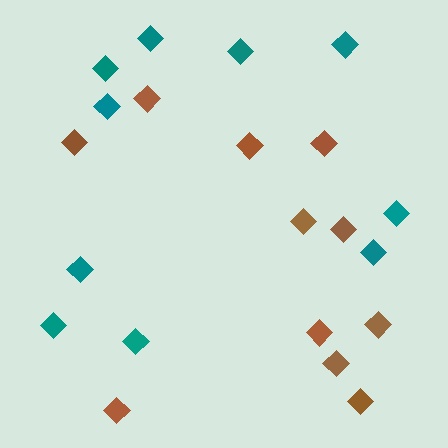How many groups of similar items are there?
There are 2 groups: one group of brown diamonds (11) and one group of teal diamonds (10).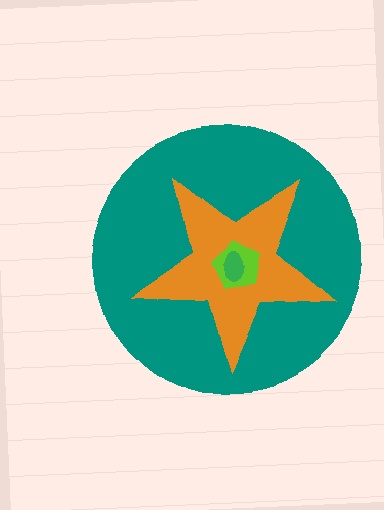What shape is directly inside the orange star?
The lime pentagon.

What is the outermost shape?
The teal circle.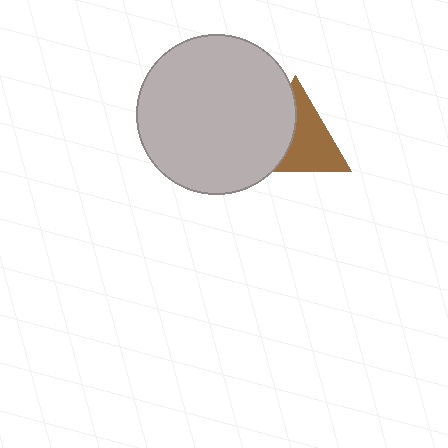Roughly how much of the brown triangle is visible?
About half of it is visible (roughly 57%).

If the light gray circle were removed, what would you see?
You would see the complete brown triangle.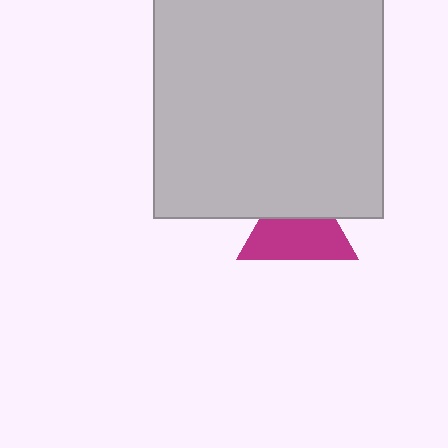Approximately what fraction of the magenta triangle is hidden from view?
Roughly 40% of the magenta triangle is hidden behind the light gray rectangle.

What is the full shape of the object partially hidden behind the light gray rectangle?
The partially hidden object is a magenta triangle.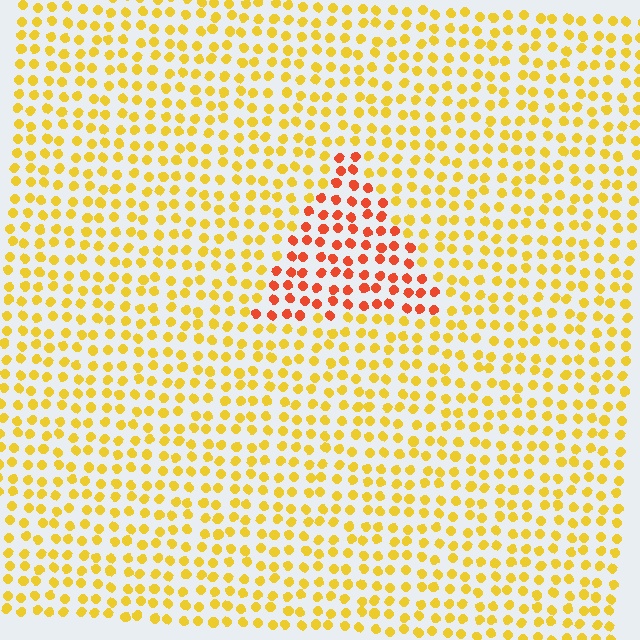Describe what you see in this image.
The image is filled with small yellow elements in a uniform arrangement. A triangle-shaped region is visible where the elements are tinted to a slightly different hue, forming a subtle color boundary.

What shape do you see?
I see a triangle.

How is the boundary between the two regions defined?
The boundary is defined purely by a slight shift in hue (about 41 degrees). Spacing, size, and orientation are identical on both sides.